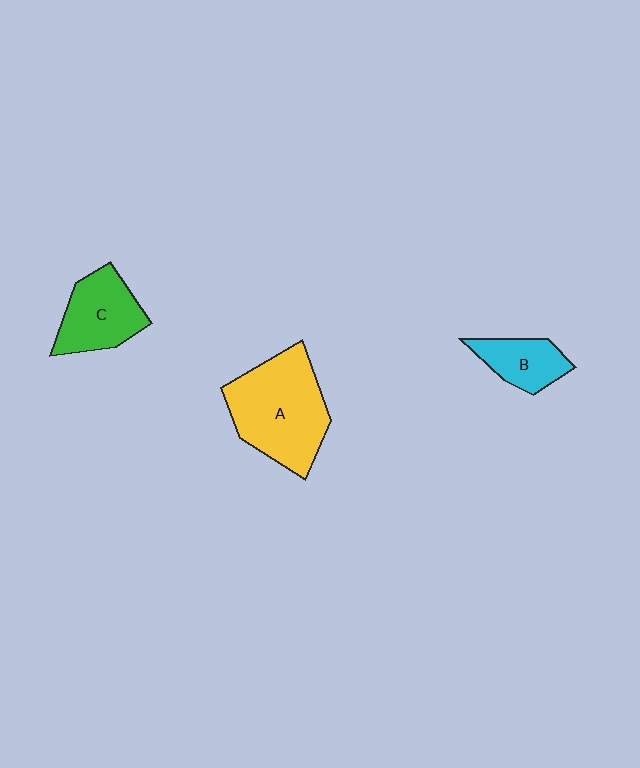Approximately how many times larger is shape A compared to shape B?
Approximately 2.3 times.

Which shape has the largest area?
Shape A (yellow).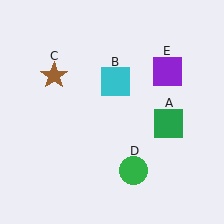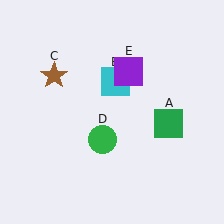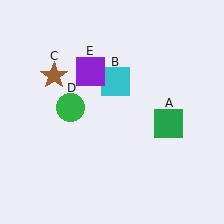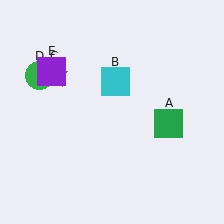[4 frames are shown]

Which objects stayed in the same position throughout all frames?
Green square (object A) and cyan square (object B) and brown star (object C) remained stationary.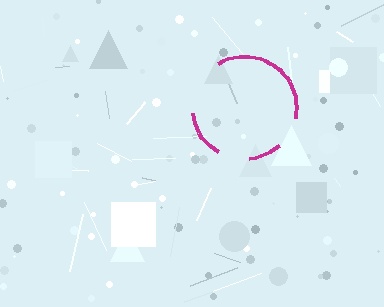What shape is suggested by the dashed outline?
The dashed outline suggests a circle.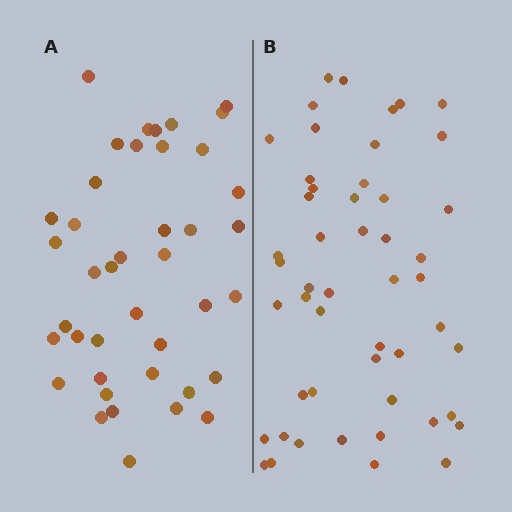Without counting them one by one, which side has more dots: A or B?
Region B (the right region) has more dots.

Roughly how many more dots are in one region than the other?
Region B has roughly 8 or so more dots than region A.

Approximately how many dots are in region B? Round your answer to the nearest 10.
About 50 dots.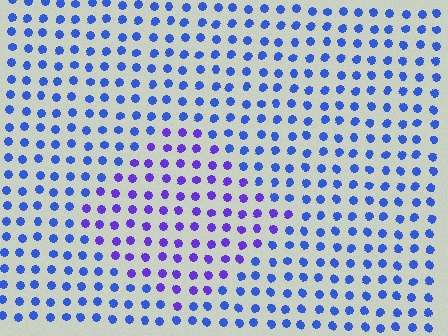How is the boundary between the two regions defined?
The boundary is defined purely by a slight shift in hue (about 35 degrees). Spacing, size, and orientation are identical on both sides.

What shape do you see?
I see a diamond.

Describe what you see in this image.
The image is filled with small blue elements in a uniform arrangement. A diamond-shaped region is visible where the elements are tinted to a slightly different hue, forming a subtle color boundary.